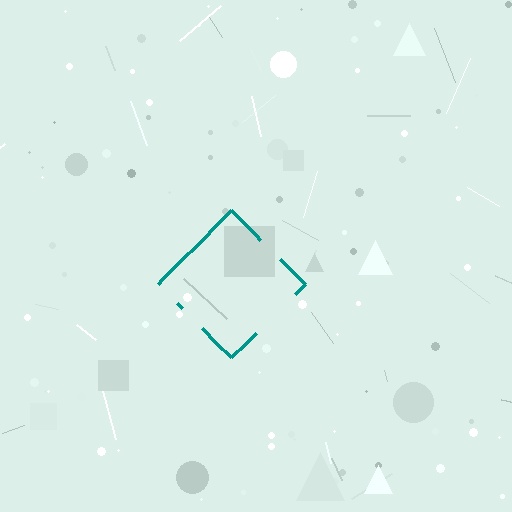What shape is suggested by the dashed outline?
The dashed outline suggests a diamond.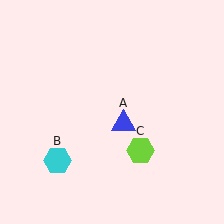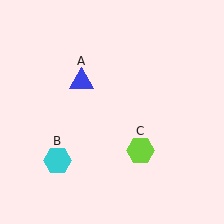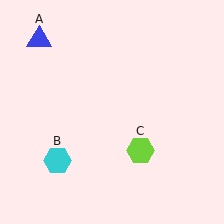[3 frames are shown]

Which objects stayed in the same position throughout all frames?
Cyan hexagon (object B) and lime hexagon (object C) remained stationary.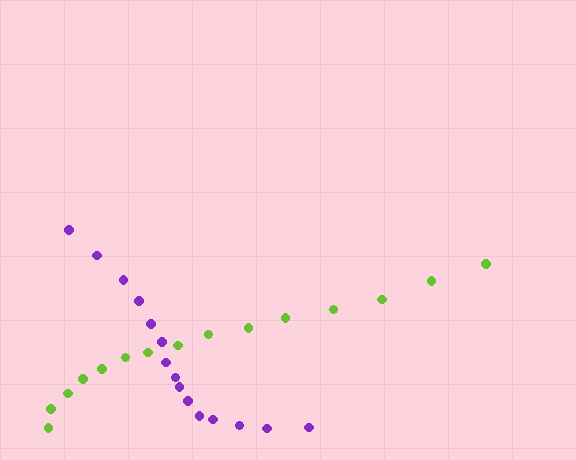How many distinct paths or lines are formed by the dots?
There are 2 distinct paths.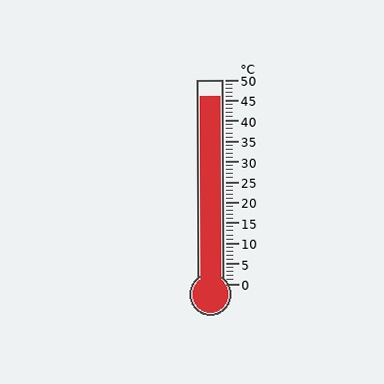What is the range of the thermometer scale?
The thermometer scale ranges from 0°C to 50°C.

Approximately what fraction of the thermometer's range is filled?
The thermometer is filled to approximately 90% of its range.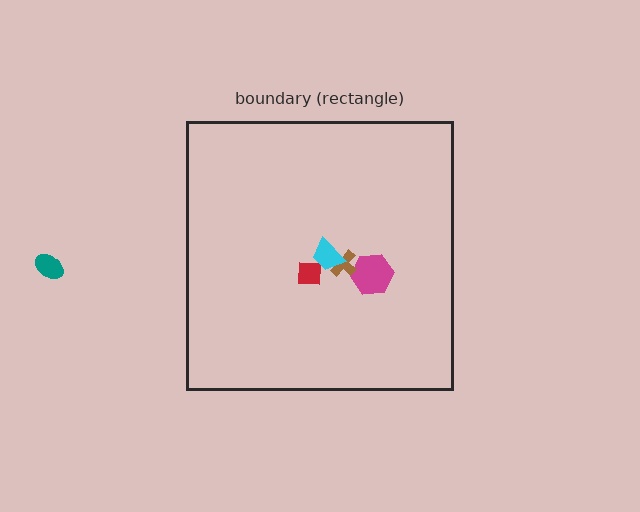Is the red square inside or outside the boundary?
Inside.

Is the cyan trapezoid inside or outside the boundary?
Inside.